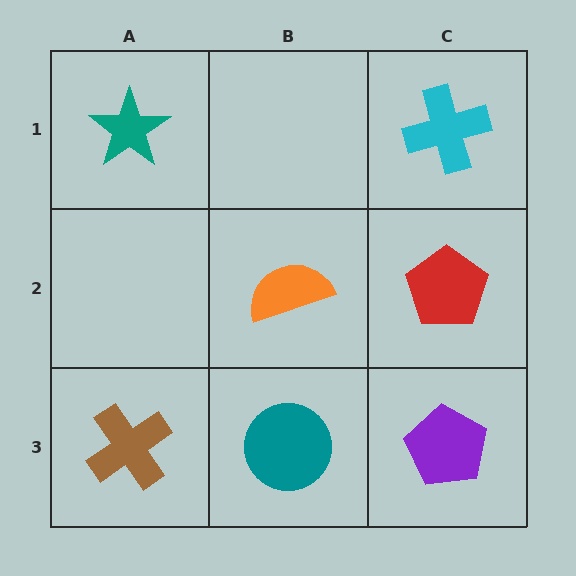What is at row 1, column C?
A cyan cross.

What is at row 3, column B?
A teal circle.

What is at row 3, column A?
A brown cross.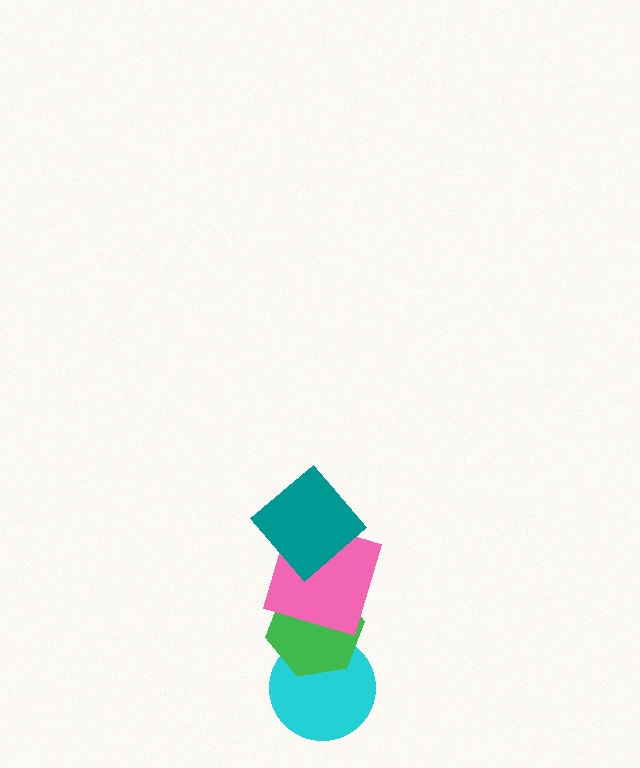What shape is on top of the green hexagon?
The pink square is on top of the green hexagon.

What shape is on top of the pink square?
The teal diamond is on top of the pink square.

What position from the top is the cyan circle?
The cyan circle is 4th from the top.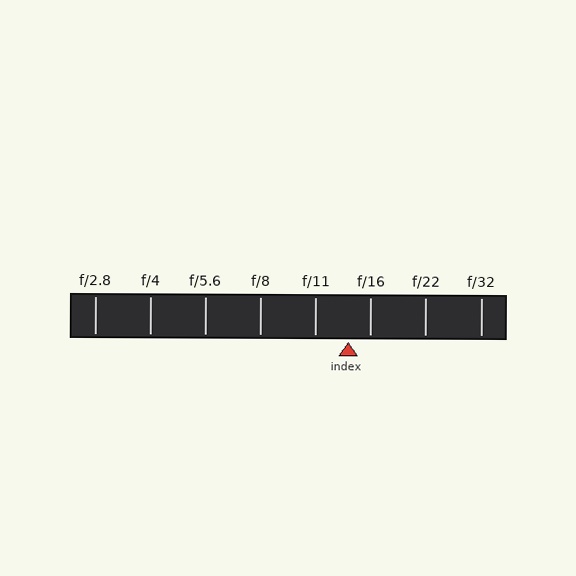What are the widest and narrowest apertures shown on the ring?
The widest aperture shown is f/2.8 and the narrowest is f/32.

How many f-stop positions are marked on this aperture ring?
There are 8 f-stop positions marked.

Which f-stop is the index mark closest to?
The index mark is closest to f/16.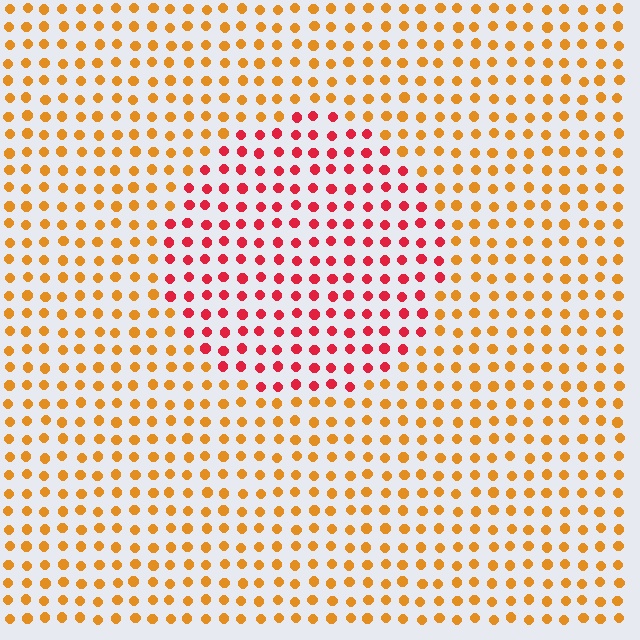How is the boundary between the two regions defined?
The boundary is defined purely by a slight shift in hue (about 43 degrees). Spacing, size, and orientation are identical on both sides.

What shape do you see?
I see a circle.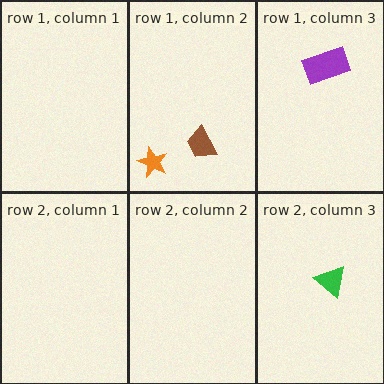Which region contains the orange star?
The row 1, column 2 region.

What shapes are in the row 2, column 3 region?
The green triangle.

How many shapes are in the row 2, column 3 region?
1.